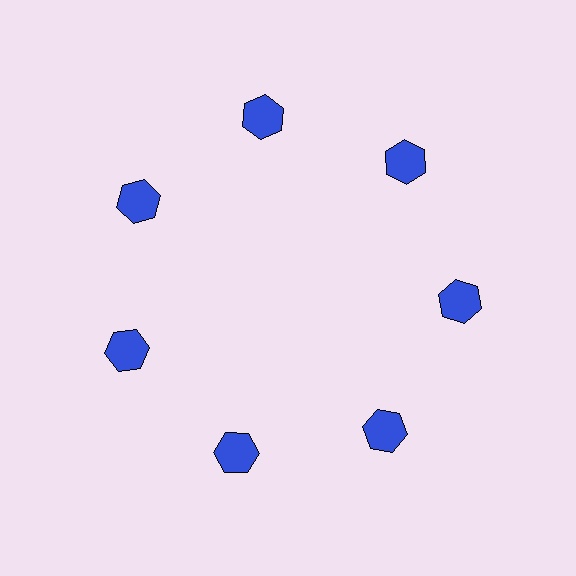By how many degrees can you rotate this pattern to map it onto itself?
The pattern maps onto itself every 51 degrees of rotation.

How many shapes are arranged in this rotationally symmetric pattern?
There are 7 shapes, arranged in 7 groups of 1.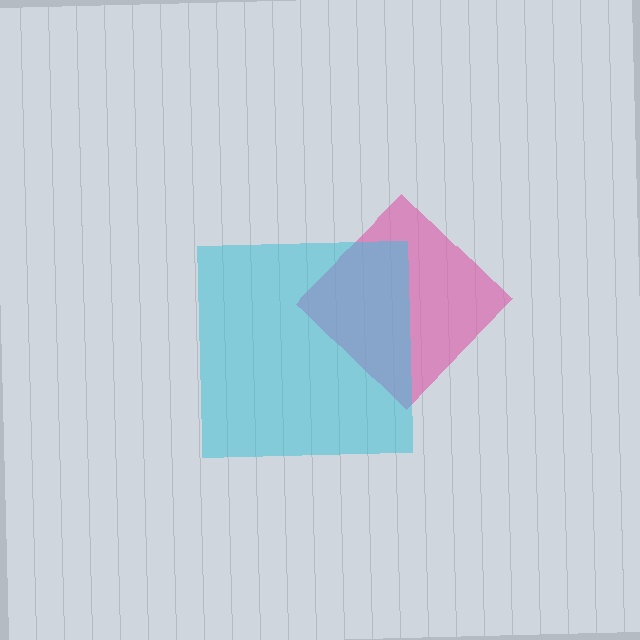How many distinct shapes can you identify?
There are 2 distinct shapes: a pink diamond, a cyan square.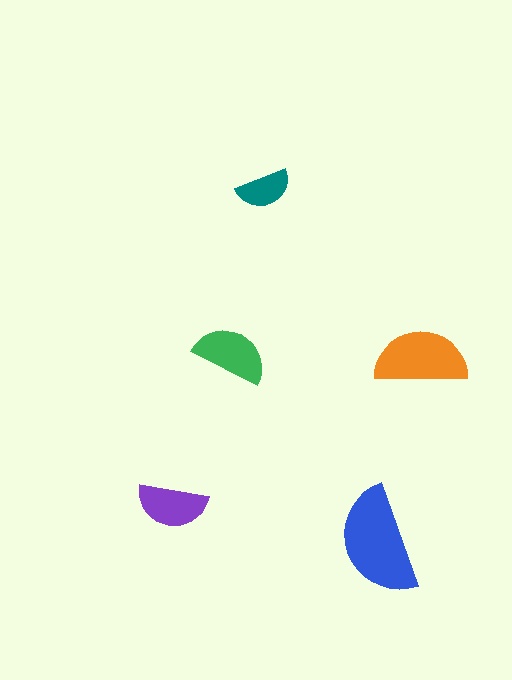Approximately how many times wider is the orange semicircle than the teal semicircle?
About 1.5 times wider.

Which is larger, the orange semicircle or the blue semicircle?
The blue one.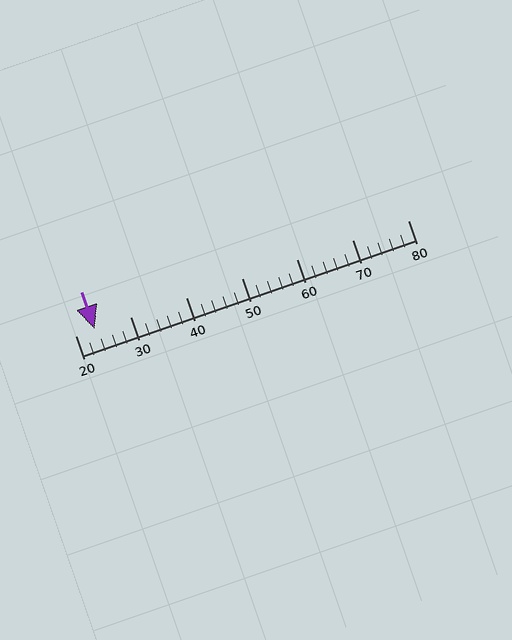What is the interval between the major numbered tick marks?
The major tick marks are spaced 10 units apart.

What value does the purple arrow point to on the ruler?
The purple arrow points to approximately 24.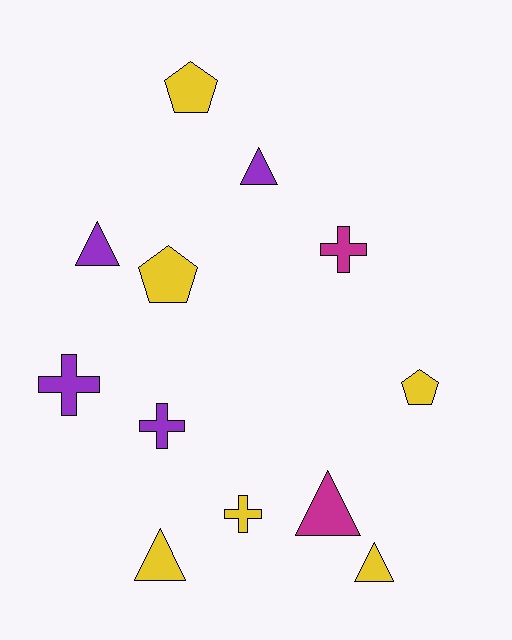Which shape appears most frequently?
Triangle, with 5 objects.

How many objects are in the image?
There are 12 objects.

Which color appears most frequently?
Yellow, with 6 objects.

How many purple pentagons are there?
There are no purple pentagons.